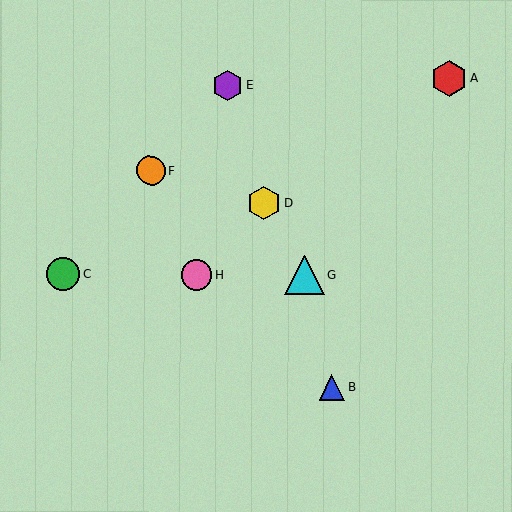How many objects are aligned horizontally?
3 objects (C, G, H) are aligned horizontally.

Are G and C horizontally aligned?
Yes, both are at y≈275.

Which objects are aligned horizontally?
Objects C, G, H are aligned horizontally.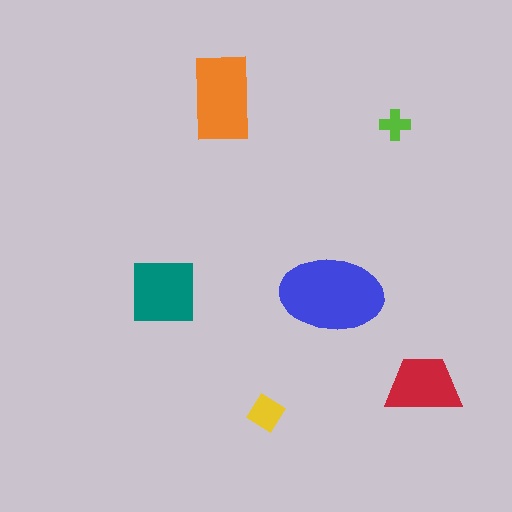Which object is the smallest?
The lime cross.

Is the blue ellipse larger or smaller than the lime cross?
Larger.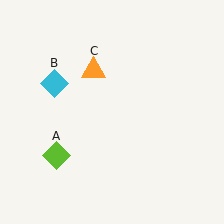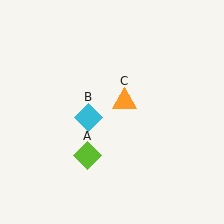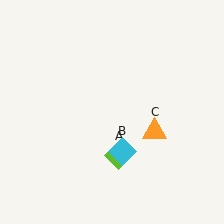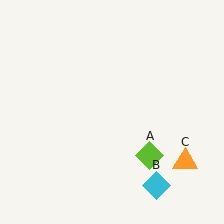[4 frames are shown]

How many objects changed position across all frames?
3 objects changed position: lime diamond (object A), cyan diamond (object B), orange triangle (object C).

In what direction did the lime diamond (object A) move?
The lime diamond (object A) moved right.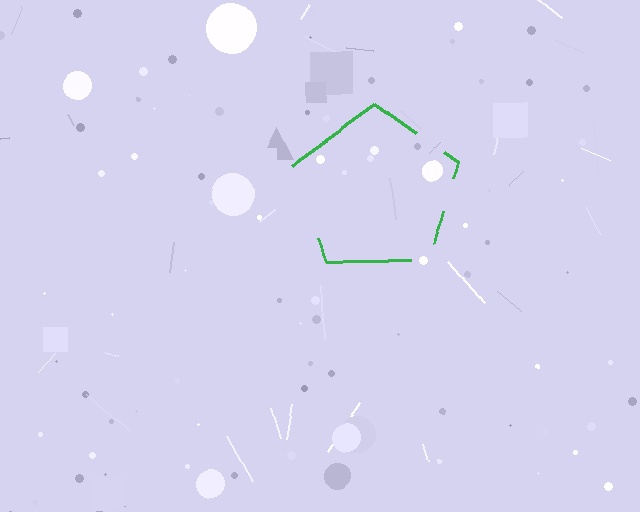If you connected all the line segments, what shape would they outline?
They would outline a pentagon.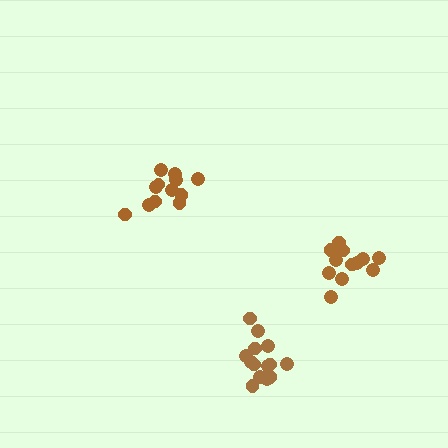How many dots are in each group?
Group 1: 14 dots, Group 2: 12 dots, Group 3: 14 dots (40 total).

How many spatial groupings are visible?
There are 3 spatial groupings.